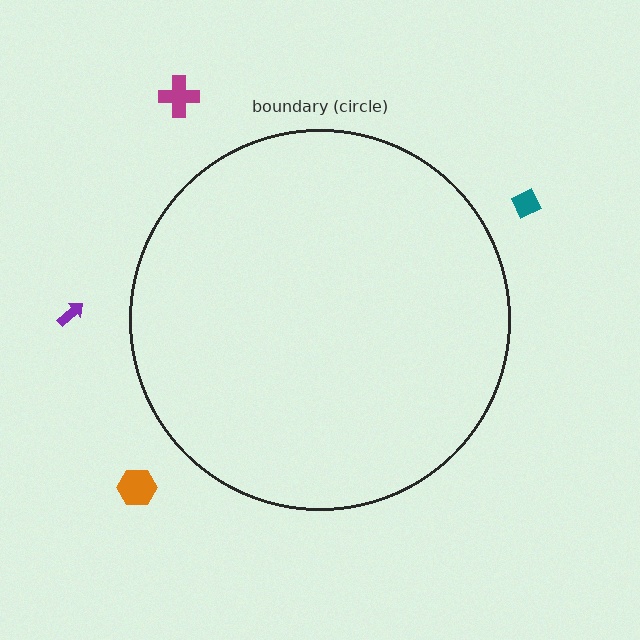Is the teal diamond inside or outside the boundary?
Outside.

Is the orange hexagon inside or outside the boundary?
Outside.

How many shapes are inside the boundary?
0 inside, 4 outside.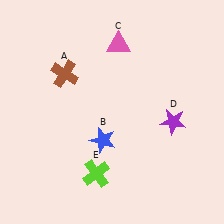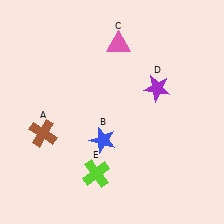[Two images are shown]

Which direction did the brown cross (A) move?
The brown cross (A) moved down.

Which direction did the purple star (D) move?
The purple star (D) moved up.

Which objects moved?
The objects that moved are: the brown cross (A), the purple star (D).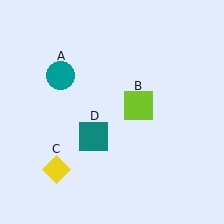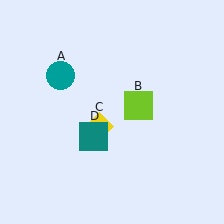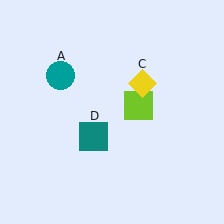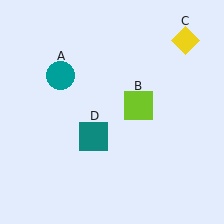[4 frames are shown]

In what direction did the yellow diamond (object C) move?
The yellow diamond (object C) moved up and to the right.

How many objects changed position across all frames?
1 object changed position: yellow diamond (object C).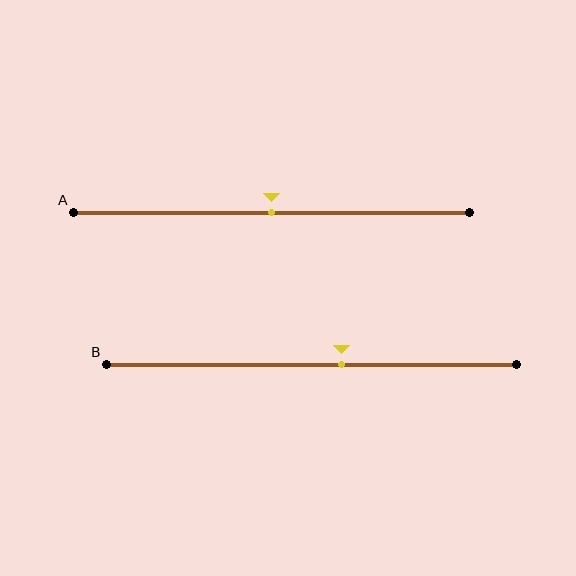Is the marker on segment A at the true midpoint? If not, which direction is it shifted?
Yes, the marker on segment A is at the true midpoint.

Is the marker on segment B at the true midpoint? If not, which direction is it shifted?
No, the marker on segment B is shifted to the right by about 7% of the segment length.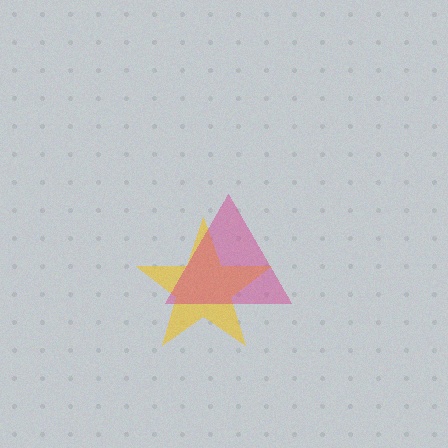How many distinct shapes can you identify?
There are 2 distinct shapes: a yellow star, a magenta triangle.